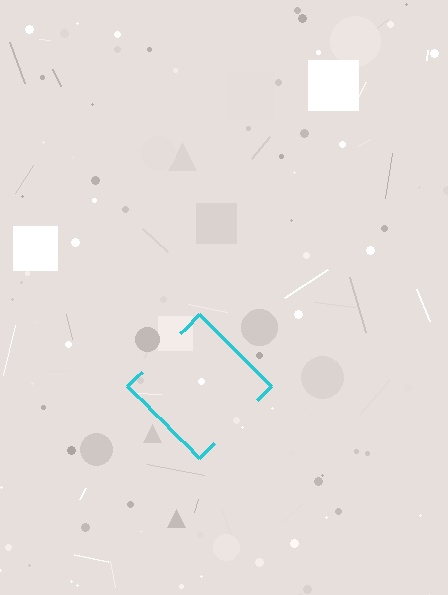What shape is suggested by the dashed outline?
The dashed outline suggests a diamond.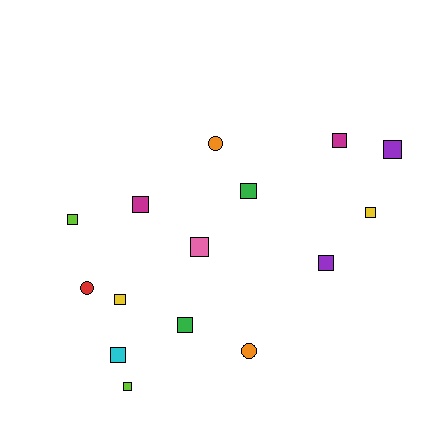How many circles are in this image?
There are 3 circles.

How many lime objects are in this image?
There are 2 lime objects.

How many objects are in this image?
There are 15 objects.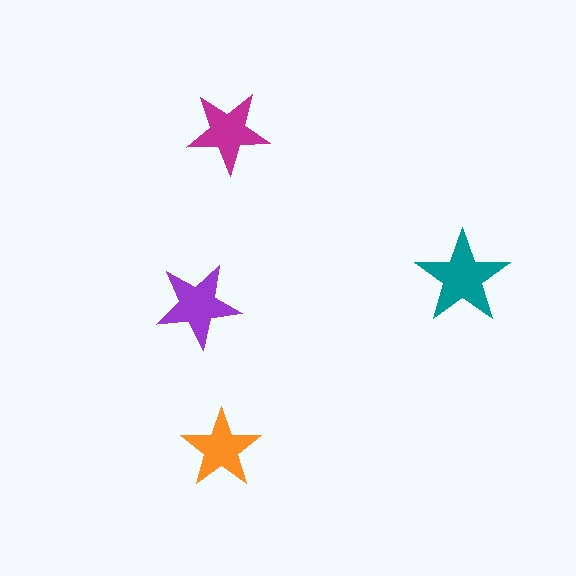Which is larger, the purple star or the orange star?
The purple one.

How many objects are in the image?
There are 4 objects in the image.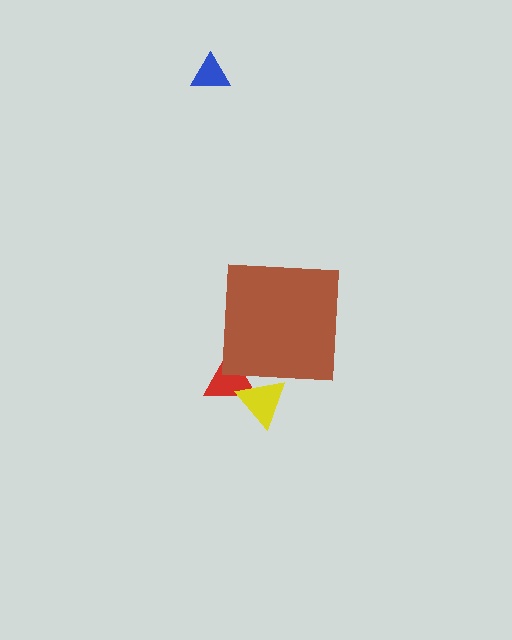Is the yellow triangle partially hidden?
Yes, the yellow triangle is partially hidden behind the brown square.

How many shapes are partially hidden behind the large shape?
2 shapes are partially hidden.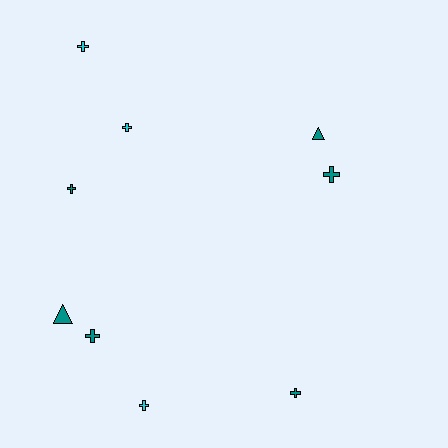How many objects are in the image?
There are 9 objects.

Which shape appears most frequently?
Cross, with 7 objects.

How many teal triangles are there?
There are 2 teal triangles.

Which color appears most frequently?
Teal, with 6 objects.